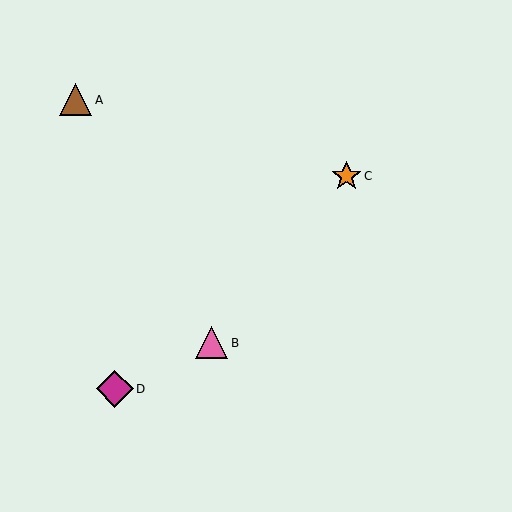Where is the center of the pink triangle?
The center of the pink triangle is at (212, 343).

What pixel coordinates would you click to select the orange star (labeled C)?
Click at (346, 176) to select the orange star C.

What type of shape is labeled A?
Shape A is a brown triangle.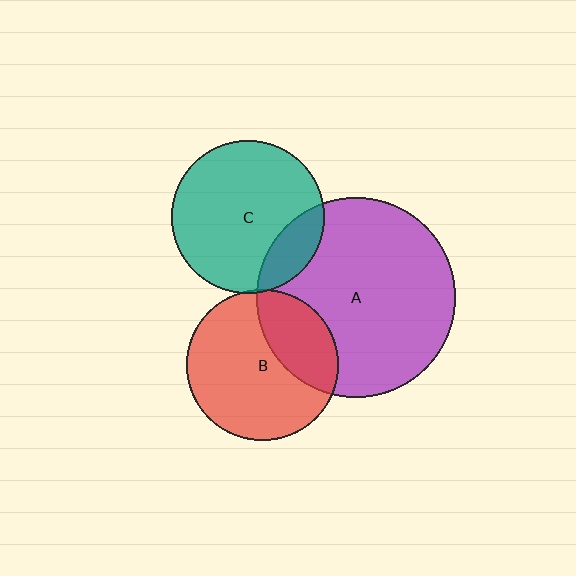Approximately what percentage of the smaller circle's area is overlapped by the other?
Approximately 15%.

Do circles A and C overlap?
Yes.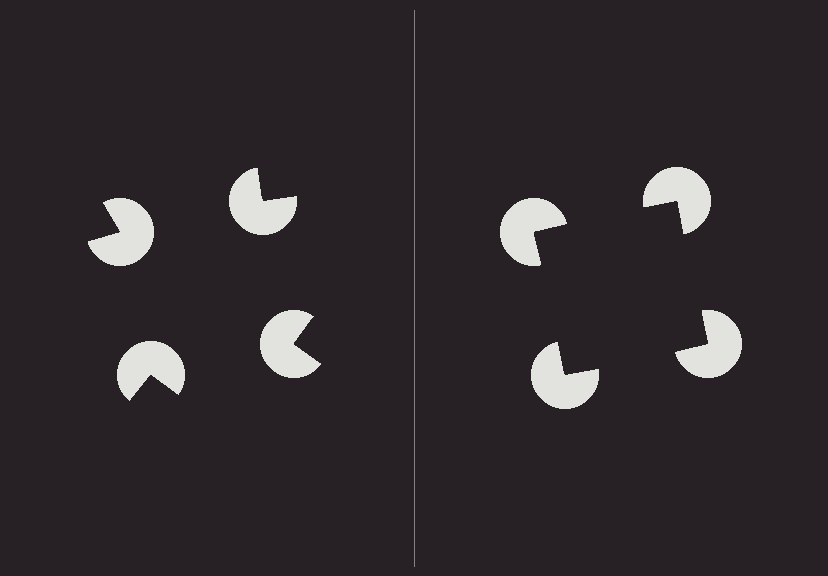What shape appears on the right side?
An illusory square.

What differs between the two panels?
The pac-man discs are positioned identically on both sides; only the wedge orientations differ. On the right they align to a square; on the left they are misaligned.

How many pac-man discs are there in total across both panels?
8 — 4 on each side.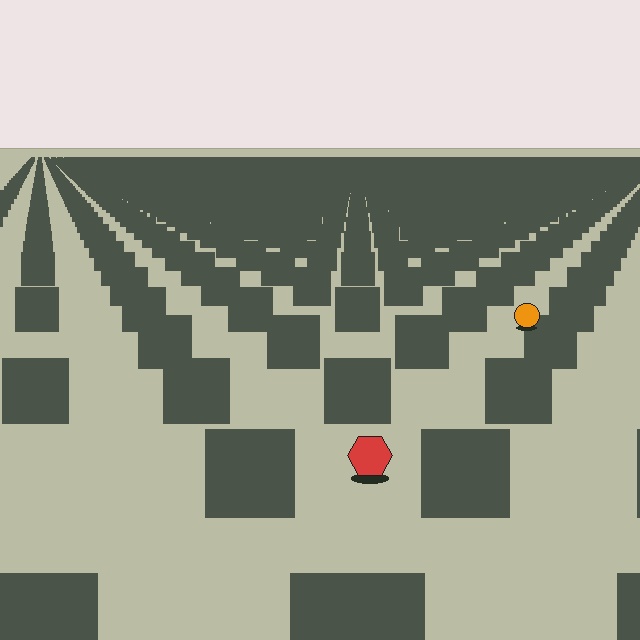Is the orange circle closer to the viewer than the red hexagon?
No. The red hexagon is closer — you can tell from the texture gradient: the ground texture is coarser near it.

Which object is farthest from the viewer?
The orange circle is farthest from the viewer. It appears smaller and the ground texture around it is denser.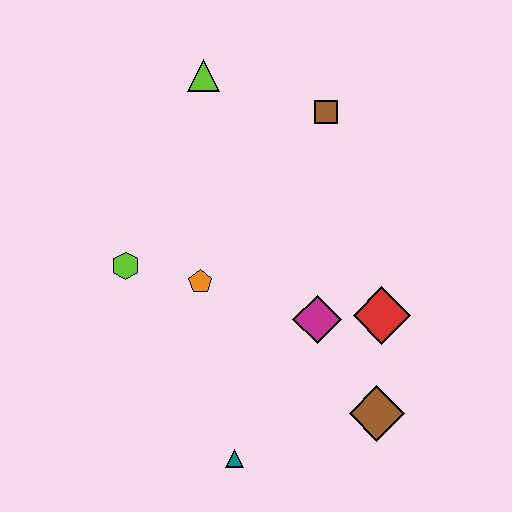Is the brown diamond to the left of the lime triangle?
No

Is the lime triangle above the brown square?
Yes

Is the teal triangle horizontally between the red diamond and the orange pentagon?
Yes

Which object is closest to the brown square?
The lime triangle is closest to the brown square.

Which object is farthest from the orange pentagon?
The brown diamond is farthest from the orange pentagon.